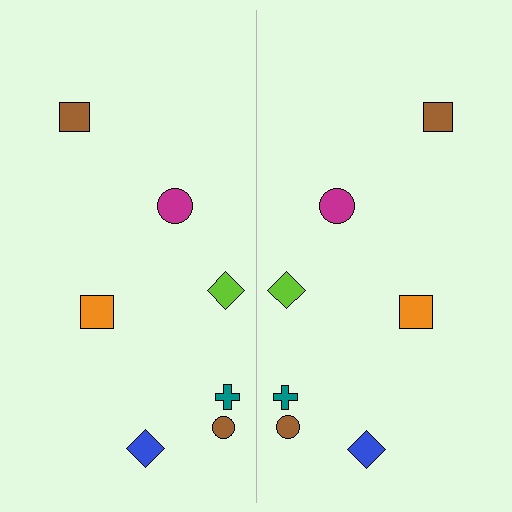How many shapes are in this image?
There are 14 shapes in this image.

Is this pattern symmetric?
Yes, this pattern has bilateral (reflection) symmetry.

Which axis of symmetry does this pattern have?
The pattern has a vertical axis of symmetry running through the center of the image.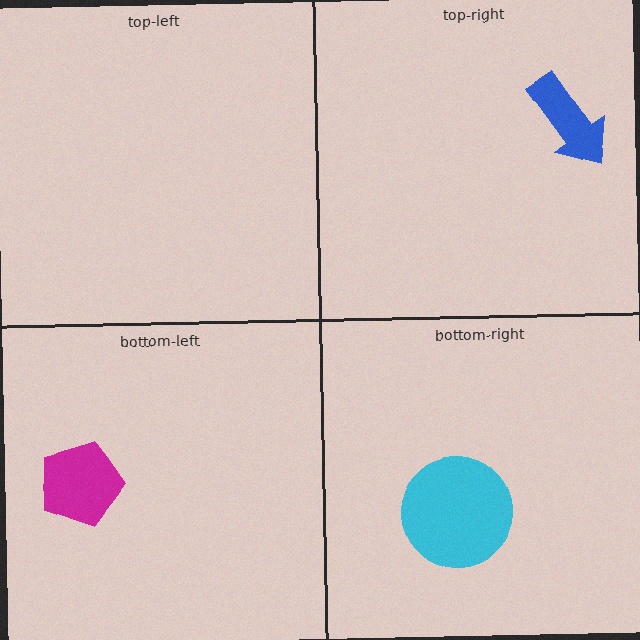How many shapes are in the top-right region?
1.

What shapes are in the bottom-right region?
The cyan circle.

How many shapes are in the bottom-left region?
1.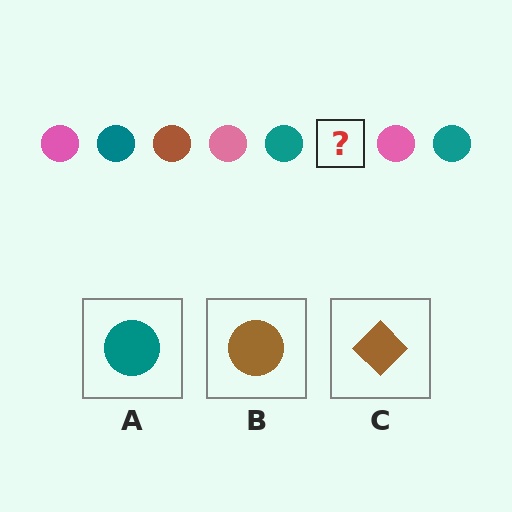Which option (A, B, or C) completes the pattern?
B.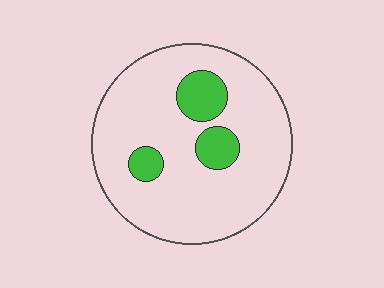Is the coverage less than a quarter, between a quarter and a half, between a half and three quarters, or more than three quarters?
Less than a quarter.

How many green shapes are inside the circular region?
3.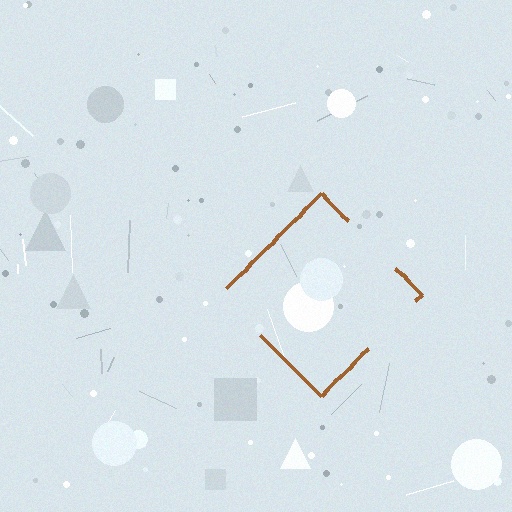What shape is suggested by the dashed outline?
The dashed outline suggests a diamond.